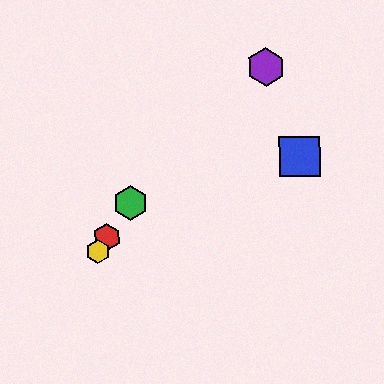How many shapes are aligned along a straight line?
3 shapes (the red hexagon, the green hexagon, the yellow hexagon) are aligned along a straight line.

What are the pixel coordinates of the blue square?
The blue square is at (299, 156).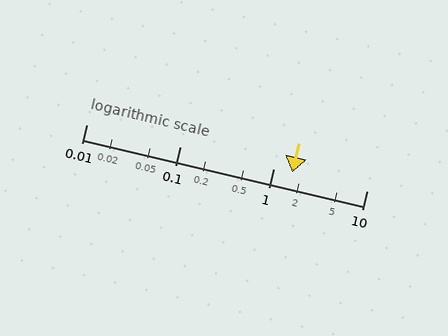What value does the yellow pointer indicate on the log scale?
The pointer indicates approximately 1.6.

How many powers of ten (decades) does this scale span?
The scale spans 3 decades, from 0.01 to 10.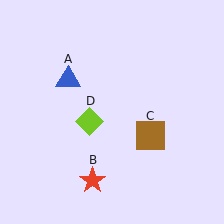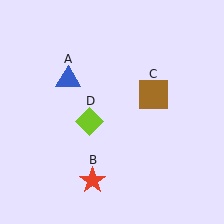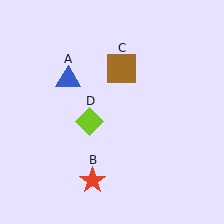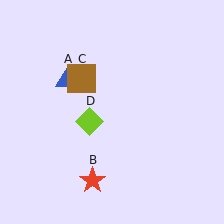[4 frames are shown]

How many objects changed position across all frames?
1 object changed position: brown square (object C).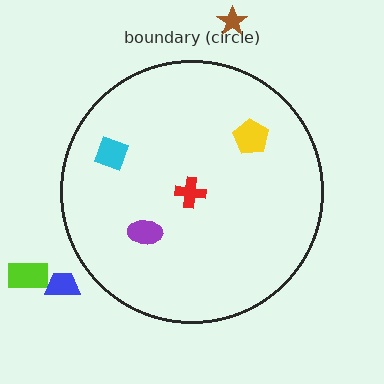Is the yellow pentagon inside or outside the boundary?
Inside.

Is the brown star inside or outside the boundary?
Outside.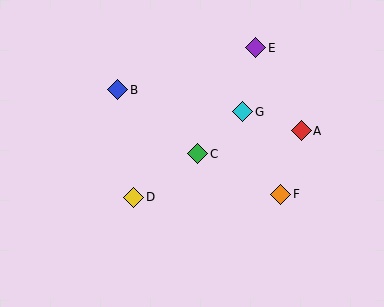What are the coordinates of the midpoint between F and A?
The midpoint between F and A is at (291, 162).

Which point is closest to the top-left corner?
Point B is closest to the top-left corner.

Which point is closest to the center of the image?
Point C at (198, 154) is closest to the center.